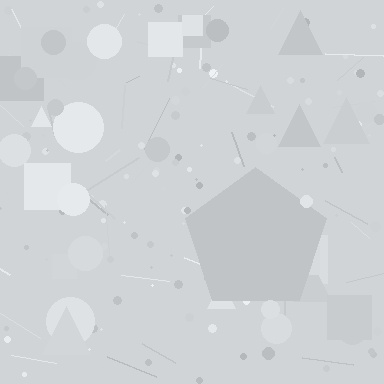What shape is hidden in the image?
A pentagon is hidden in the image.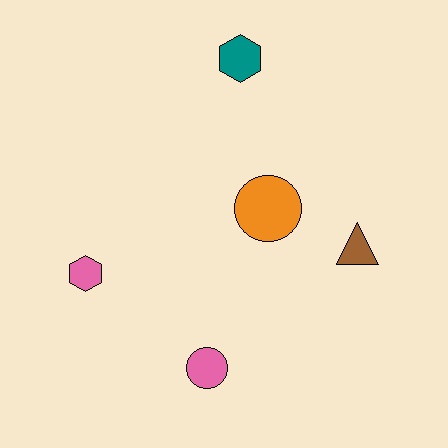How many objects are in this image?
There are 5 objects.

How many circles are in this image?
There are 2 circles.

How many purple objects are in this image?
There are no purple objects.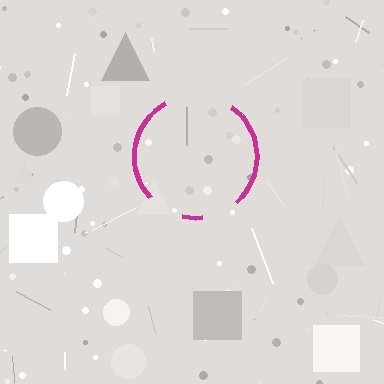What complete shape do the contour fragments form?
The contour fragments form a circle.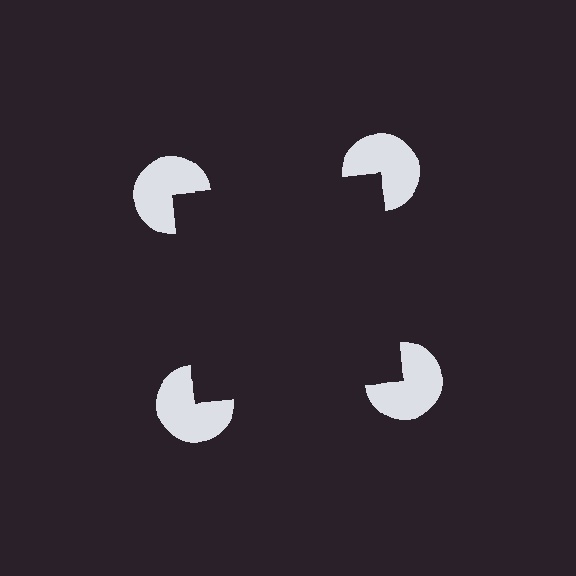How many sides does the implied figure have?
4 sides.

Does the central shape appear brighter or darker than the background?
It typically appears slightly darker than the background, even though no actual brightness change is drawn.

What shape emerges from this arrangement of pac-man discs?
An illusory square — its edges are inferred from the aligned wedge cuts in the pac-man discs, not physically drawn.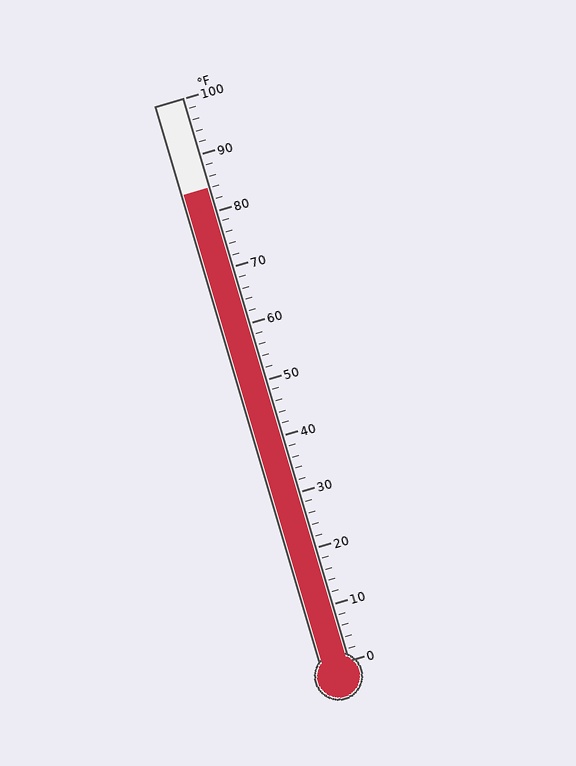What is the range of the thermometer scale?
The thermometer scale ranges from 0°F to 100°F.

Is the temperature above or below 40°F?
The temperature is above 40°F.